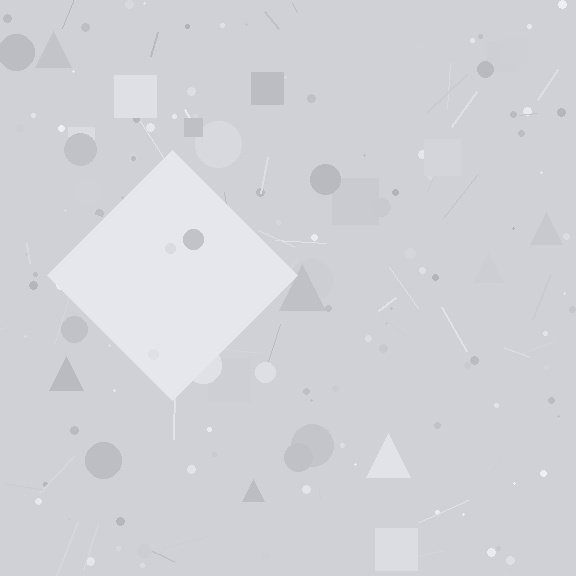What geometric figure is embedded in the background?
A diamond is embedded in the background.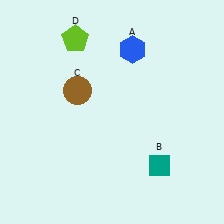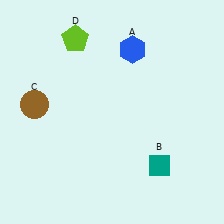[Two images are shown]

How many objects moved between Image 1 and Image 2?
1 object moved between the two images.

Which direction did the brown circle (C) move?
The brown circle (C) moved left.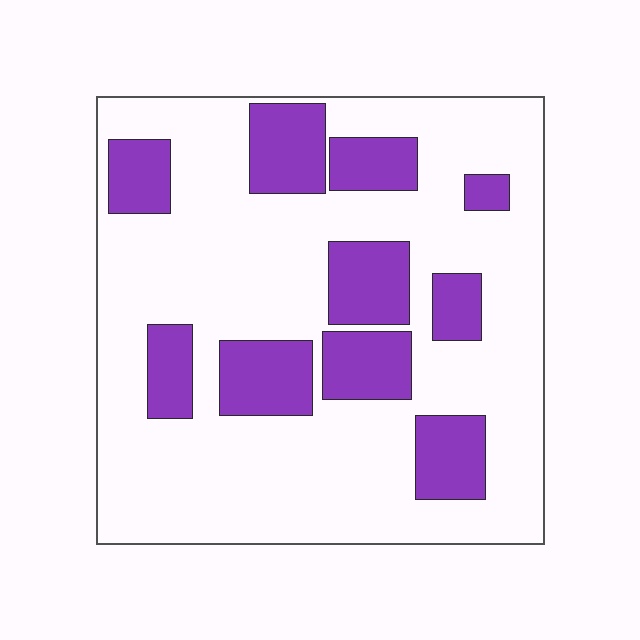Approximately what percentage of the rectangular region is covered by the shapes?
Approximately 25%.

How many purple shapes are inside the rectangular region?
10.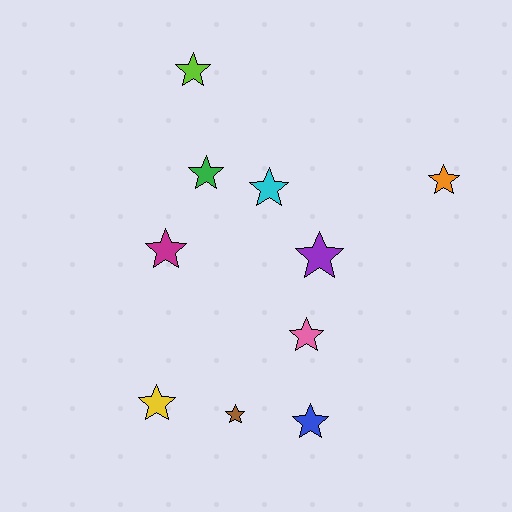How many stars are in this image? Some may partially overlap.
There are 10 stars.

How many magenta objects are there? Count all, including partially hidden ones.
There is 1 magenta object.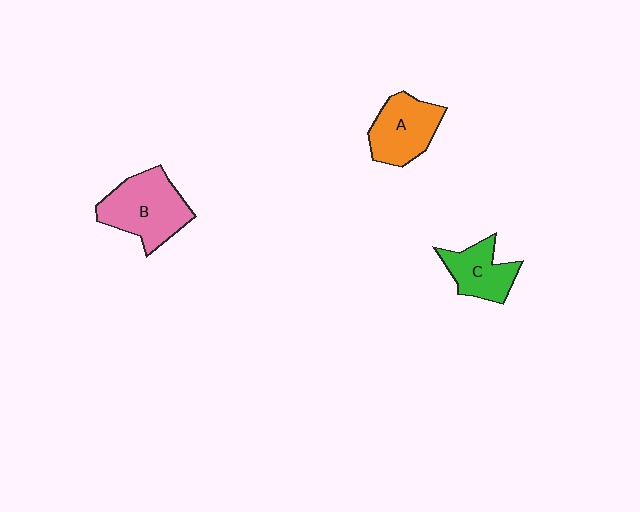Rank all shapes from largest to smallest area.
From largest to smallest: B (pink), A (orange), C (green).